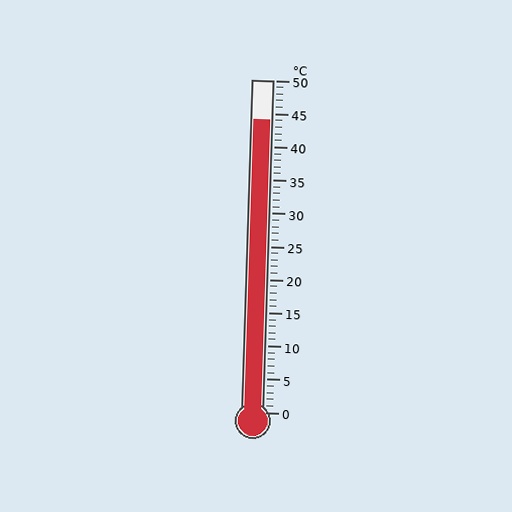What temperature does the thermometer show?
The thermometer shows approximately 44°C.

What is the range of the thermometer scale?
The thermometer scale ranges from 0°C to 50°C.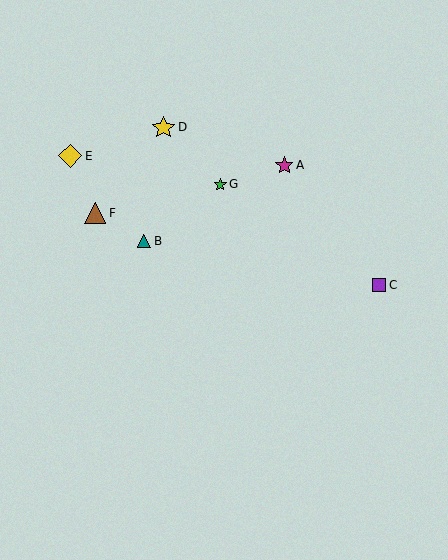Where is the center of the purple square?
The center of the purple square is at (379, 285).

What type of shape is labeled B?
Shape B is a teal triangle.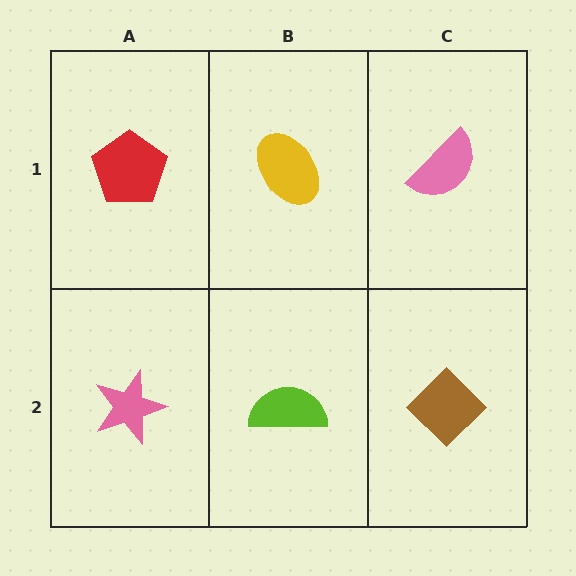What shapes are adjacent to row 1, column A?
A pink star (row 2, column A), a yellow ellipse (row 1, column B).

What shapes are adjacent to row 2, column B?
A yellow ellipse (row 1, column B), a pink star (row 2, column A), a brown diamond (row 2, column C).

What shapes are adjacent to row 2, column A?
A red pentagon (row 1, column A), a lime semicircle (row 2, column B).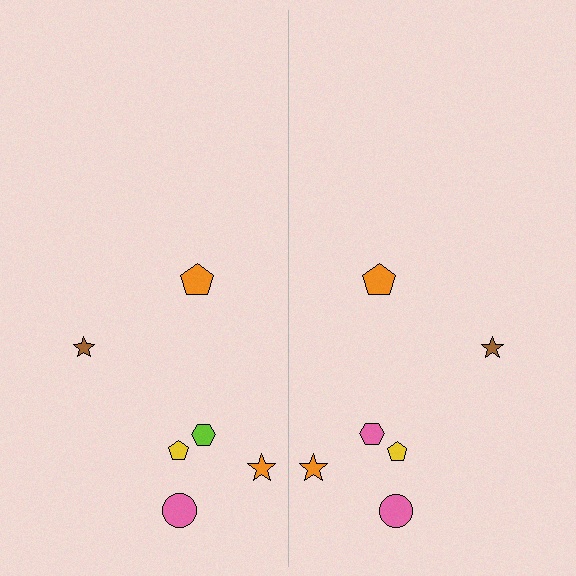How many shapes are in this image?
There are 12 shapes in this image.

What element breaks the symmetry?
The pink hexagon on the right side breaks the symmetry — its mirror counterpart is lime.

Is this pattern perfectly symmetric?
No, the pattern is not perfectly symmetric. The pink hexagon on the right side breaks the symmetry — its mirror counterpart is lime.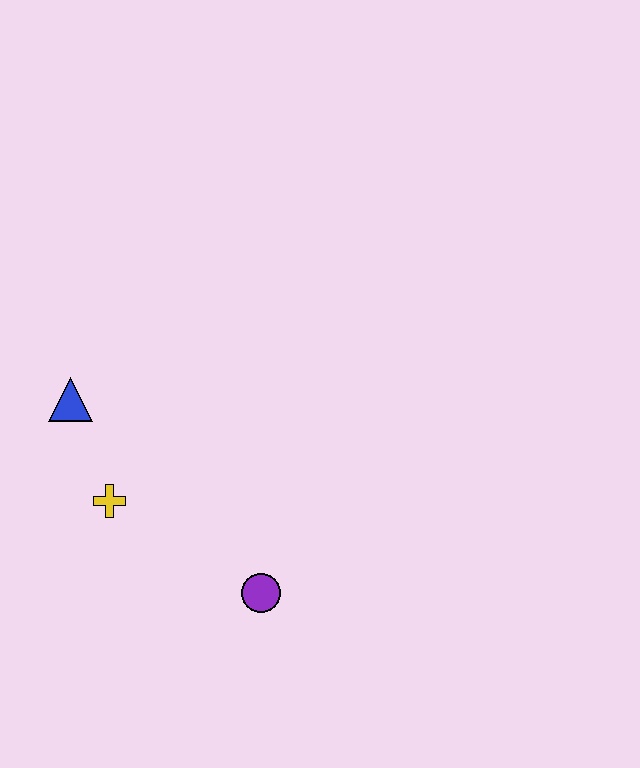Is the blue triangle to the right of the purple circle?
No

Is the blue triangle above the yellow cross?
Yes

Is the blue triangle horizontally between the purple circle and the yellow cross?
No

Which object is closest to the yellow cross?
The blue triangle is closest to the yellow cross.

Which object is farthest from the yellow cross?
The purple circle is farthest from the yellow cross.